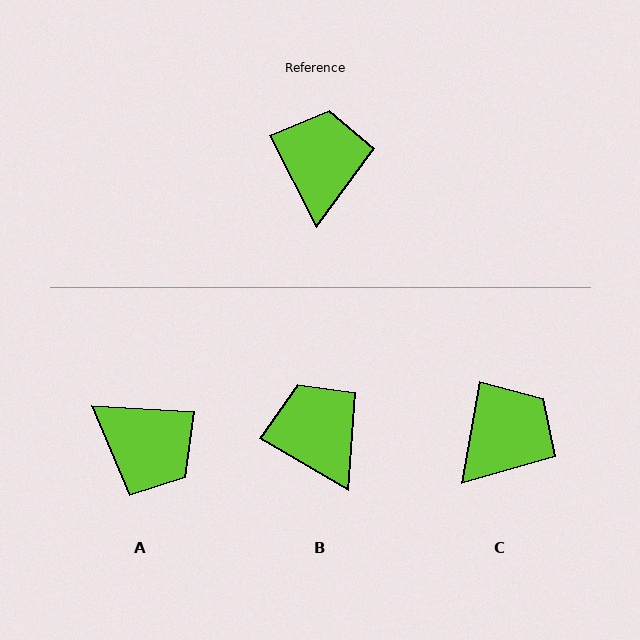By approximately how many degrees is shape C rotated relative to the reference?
Approximately 37 degrees clockwise.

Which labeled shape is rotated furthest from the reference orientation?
A, about 121 degrees away.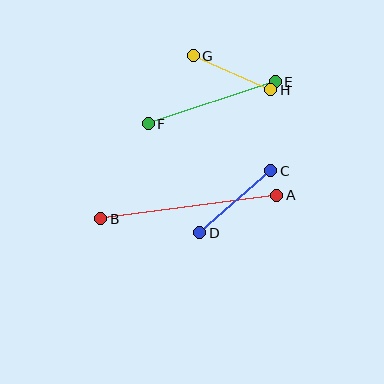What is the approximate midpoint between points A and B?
The midpoint is at approximately (189, 207) pixels.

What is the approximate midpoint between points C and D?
The midpoint is at approximately (235, 202) pixels.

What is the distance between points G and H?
The distance is approximately 85 pixels.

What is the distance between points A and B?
The distance is approximately 178 pixels.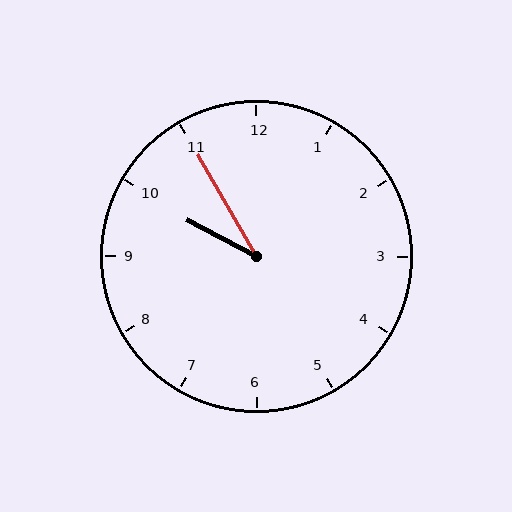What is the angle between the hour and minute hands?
Approximately 32 degrees.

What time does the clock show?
9:55.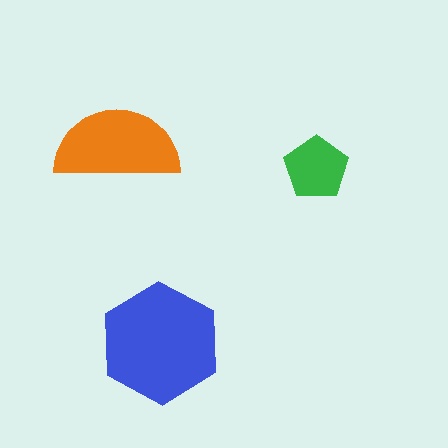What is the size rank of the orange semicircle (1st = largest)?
2nd.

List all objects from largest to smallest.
The blue hexagon, the orange semicircle, the green pentagon.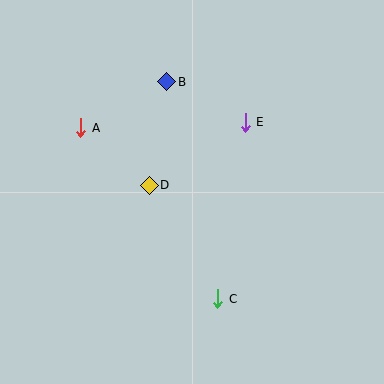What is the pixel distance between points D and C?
The distance between D and C is 132 pixels.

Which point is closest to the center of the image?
Point D at (149, 185) is closest to the center.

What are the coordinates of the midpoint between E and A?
The midpoint between E and A is at (163, 125).